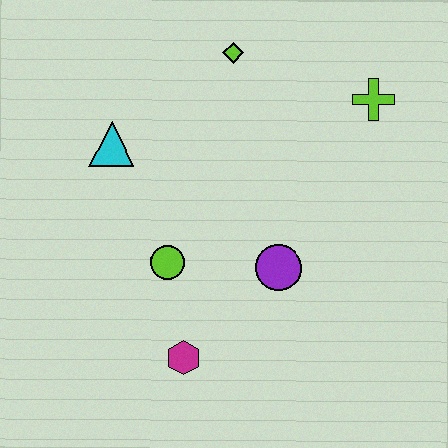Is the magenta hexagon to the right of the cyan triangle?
Yes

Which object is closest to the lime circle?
The magenta hexagon is closest to the lime circle.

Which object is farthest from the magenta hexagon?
The lime cross is farthest from the magenta hexagon.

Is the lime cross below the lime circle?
No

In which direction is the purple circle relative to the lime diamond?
The purple circle is below the lime diamond.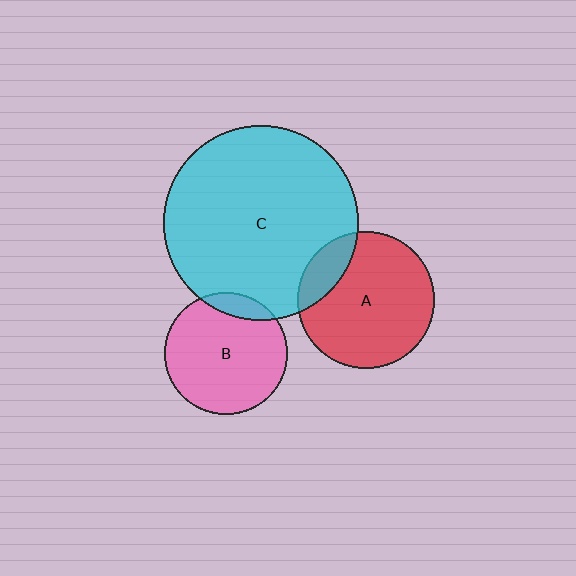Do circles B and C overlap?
Yes.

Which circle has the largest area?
Circle C (cyan).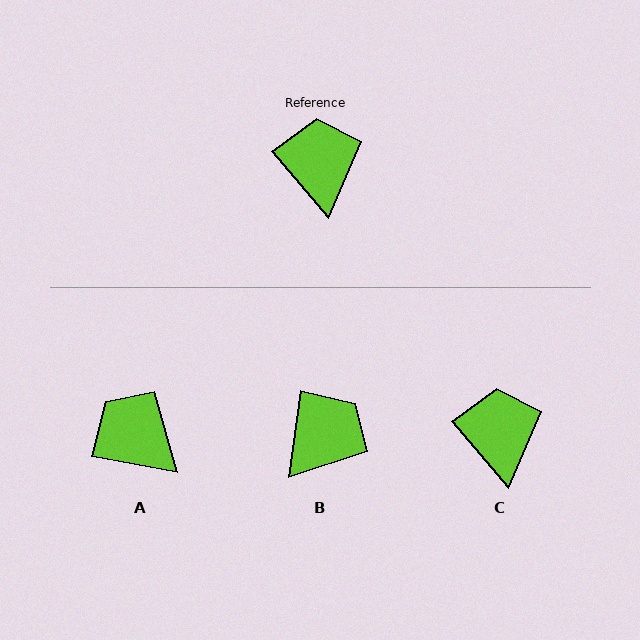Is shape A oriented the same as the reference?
No, it is off by about 39 degrees.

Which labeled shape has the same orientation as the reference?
C.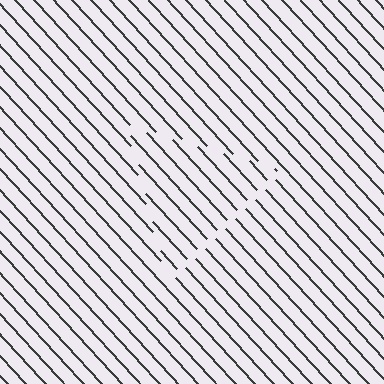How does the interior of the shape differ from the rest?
The interior of the shape contains the same grating, shifted by half a period — the contour is defined by the phase discontinuity where line-ends from the inner and outer gratings abut.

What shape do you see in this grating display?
An illusory triangle. The interior of the shape contains the same grating, shifted by half a period — the contour is defined by the phase discontinuity where line-ends from the inner and outer gratings abut.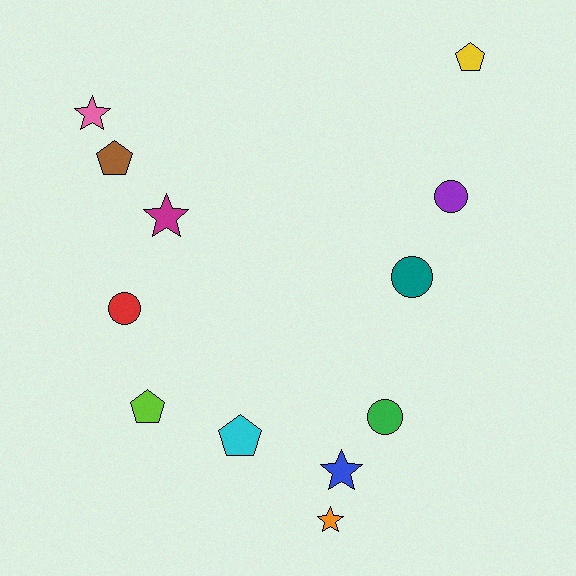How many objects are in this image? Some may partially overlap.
There are 12 objects.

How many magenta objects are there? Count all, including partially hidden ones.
There is 1 magenta object.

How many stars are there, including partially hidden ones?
There are 4 stars.